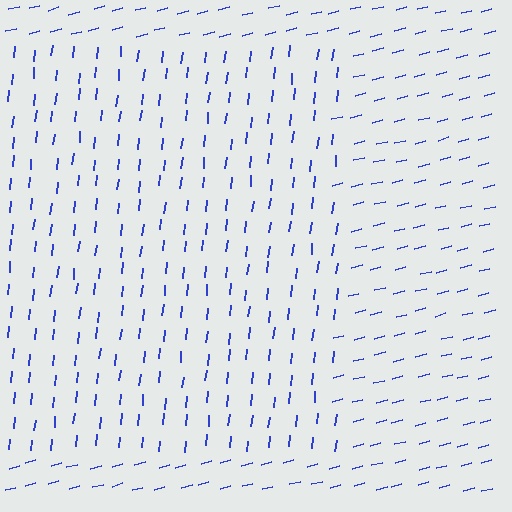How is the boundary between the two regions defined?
The boundary is defined purely by a change in line orientation (approximately 69 degrees difference). All lines are the same color and thickness.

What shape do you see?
I see a rectangle.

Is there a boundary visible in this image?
Yes, there is a texture boundary formed by a change in line orientation.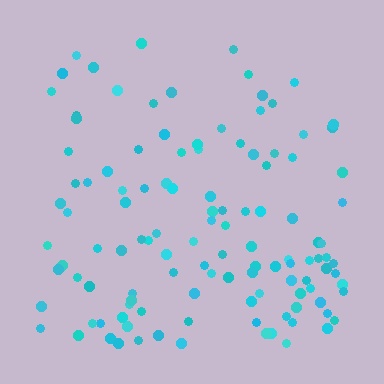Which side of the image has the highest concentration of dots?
The bottom.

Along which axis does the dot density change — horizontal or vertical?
Vertical.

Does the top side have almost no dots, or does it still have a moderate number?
Still a moderate number, just noticeably fewer than the bottom.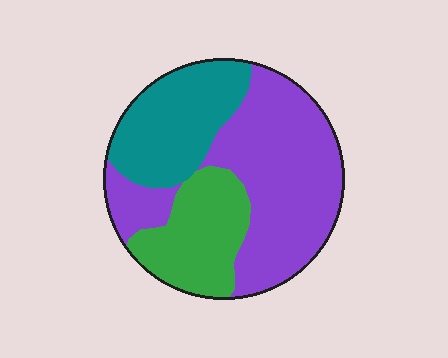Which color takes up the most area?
Purple, at roughly 50%.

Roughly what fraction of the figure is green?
Green takes up between a sixth and a third of the figure.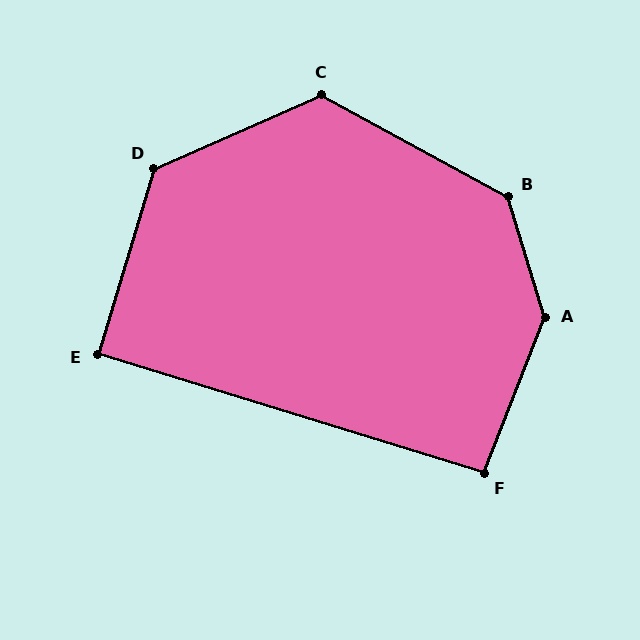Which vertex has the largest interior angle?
A, at approximately 142 degrees.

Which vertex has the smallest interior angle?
E, at approximately 90 degrees.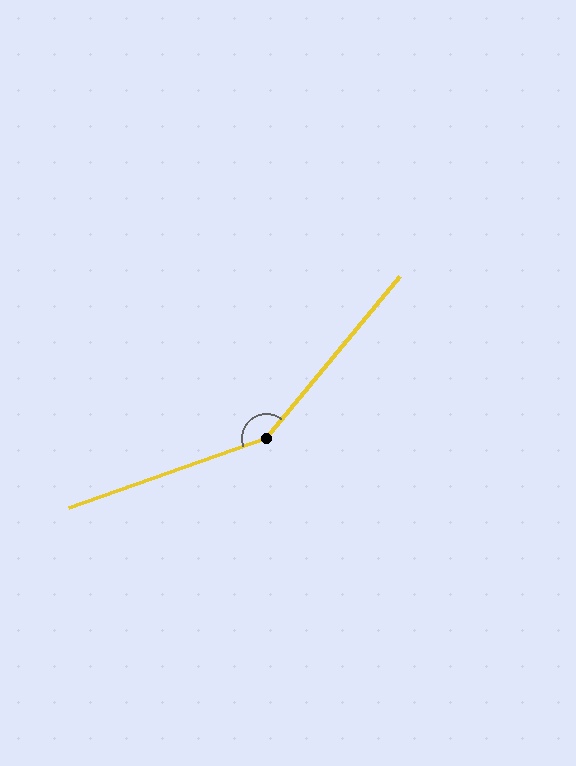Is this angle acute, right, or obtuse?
It is obtuse.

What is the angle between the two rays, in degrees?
Approximately 149 degrees.